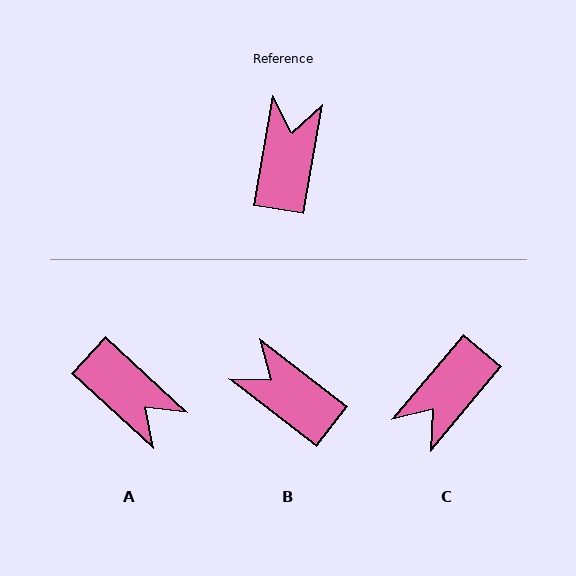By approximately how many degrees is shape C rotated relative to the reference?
Approximately 150 degrees counter-clockwise.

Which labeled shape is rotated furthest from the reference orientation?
C, about 150 degrees away.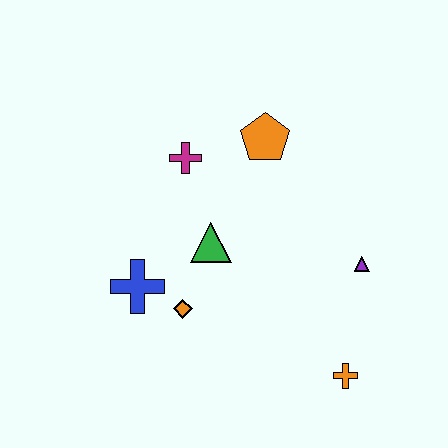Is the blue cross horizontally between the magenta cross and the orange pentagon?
No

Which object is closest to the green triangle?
The orange diamond is closest to the green triangle.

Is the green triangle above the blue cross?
Yes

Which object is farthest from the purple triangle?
The blue cross is farthest from the purple triangle.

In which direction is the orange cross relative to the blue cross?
The orange cross is to the right of the blue cross.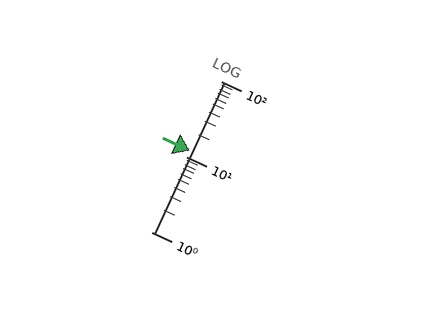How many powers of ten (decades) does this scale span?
The scale spans 2 decades, from 1 to 100.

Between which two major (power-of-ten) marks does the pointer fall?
The pointer is between 10 and 100.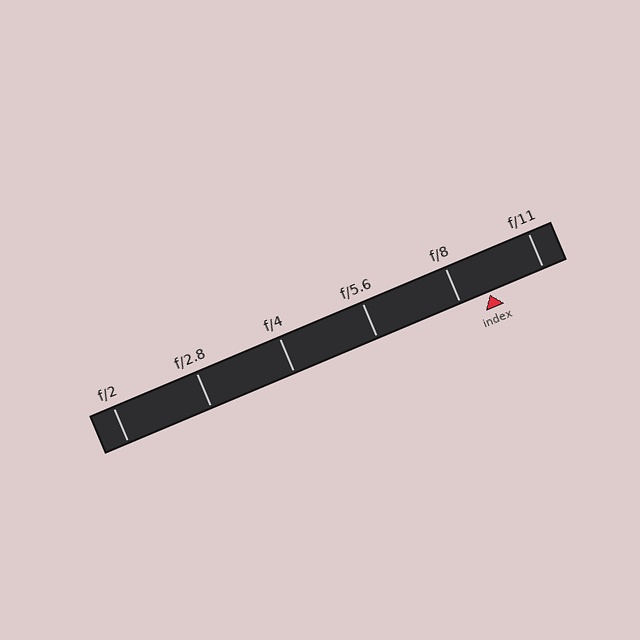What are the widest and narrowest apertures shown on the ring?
The widest aperture shown is f/2 and the narrowest is f/11.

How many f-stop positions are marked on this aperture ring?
There are 6 f-stop positions marked.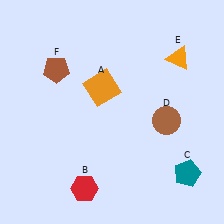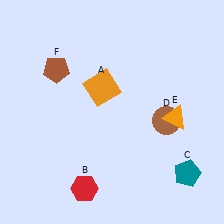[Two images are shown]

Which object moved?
The orange triangle (E) moved down.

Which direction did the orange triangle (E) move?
The orange triangle (E) moved down.